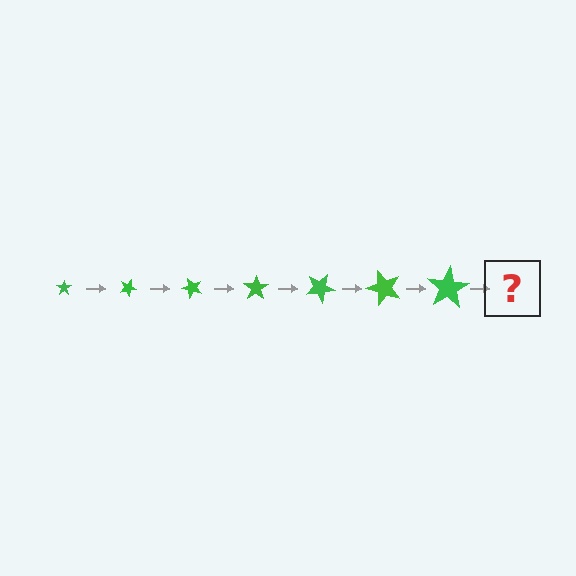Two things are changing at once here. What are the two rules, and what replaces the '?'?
The two rules are that the star grows larger each step and it rotates 25 degrees each step. The '?' should be a star, larger than the previous one and rotated 175 degrees from the start.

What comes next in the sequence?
The next element should be a star, larger than the previous one and rotated 175 degrees from the start.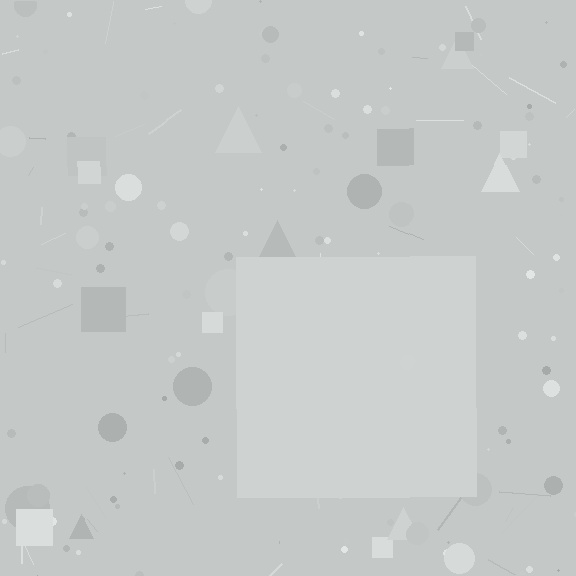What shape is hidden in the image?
A square is hidden in the image.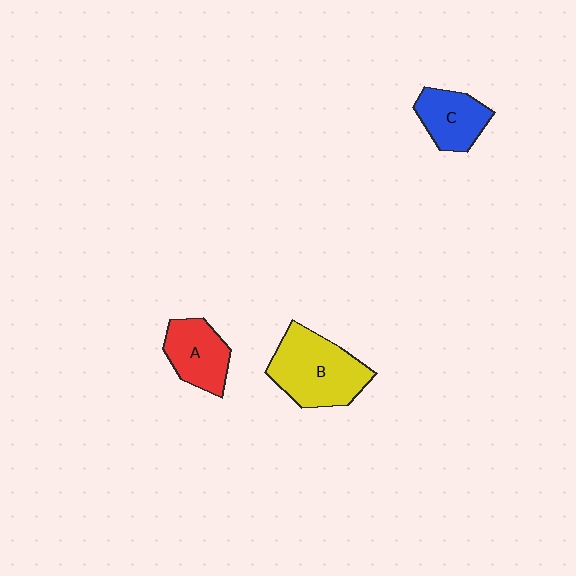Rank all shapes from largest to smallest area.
From largest to smallest: B (yellow), A (red), C (blue).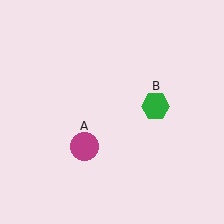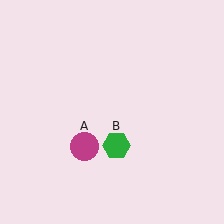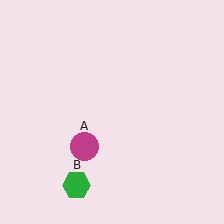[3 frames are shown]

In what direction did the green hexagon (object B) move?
The green hexagon (object B) moved down and to the left.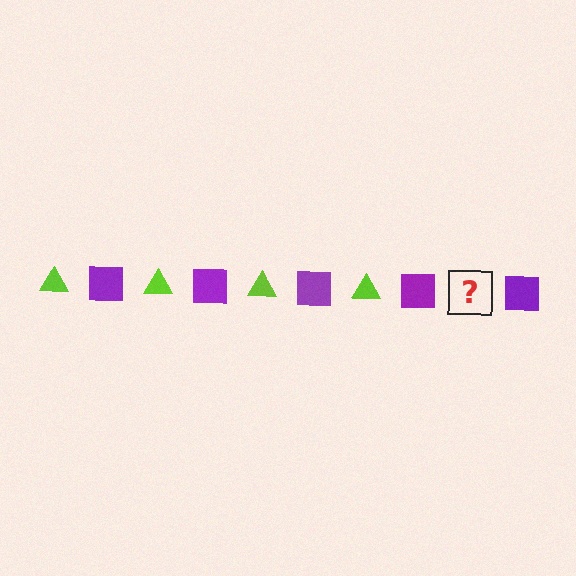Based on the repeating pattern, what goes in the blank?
The blank should be a lime triangle.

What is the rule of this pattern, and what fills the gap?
The rule is that the pattern alternates between lime triangle and purple square. The gap should be filled with a lime triangle.